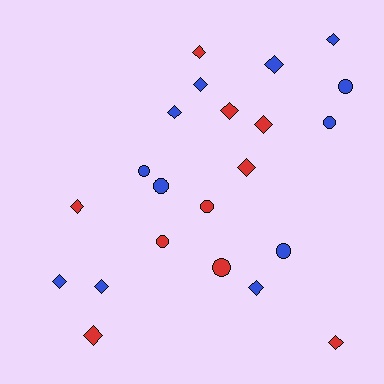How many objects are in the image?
There are 22 objects.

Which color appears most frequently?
Blue, with 12 objects.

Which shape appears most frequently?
Diamond, with 14 objects.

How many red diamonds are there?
There are 7 red diamonds.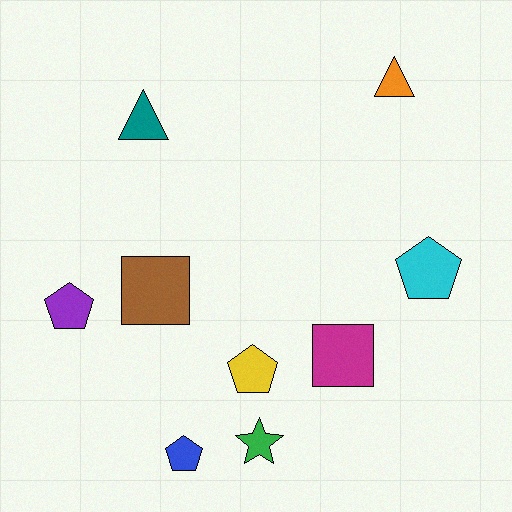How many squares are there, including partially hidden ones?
There are 2 squares.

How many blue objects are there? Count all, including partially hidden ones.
There is 1 blue object.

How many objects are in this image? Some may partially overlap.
There are 9 objects.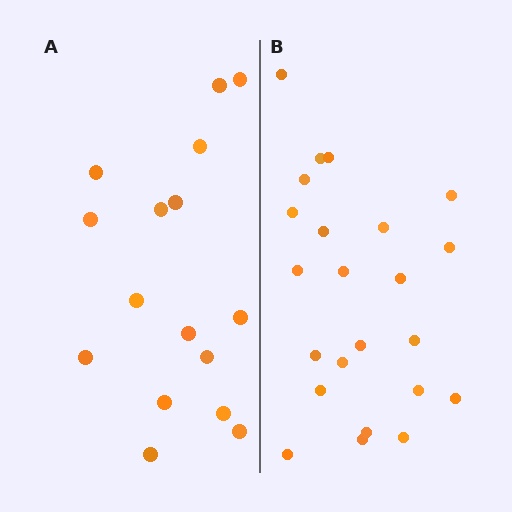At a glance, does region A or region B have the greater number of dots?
Region B (the right region) has more dots.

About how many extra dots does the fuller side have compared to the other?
Region B has roughly 8 or so more dots than region A.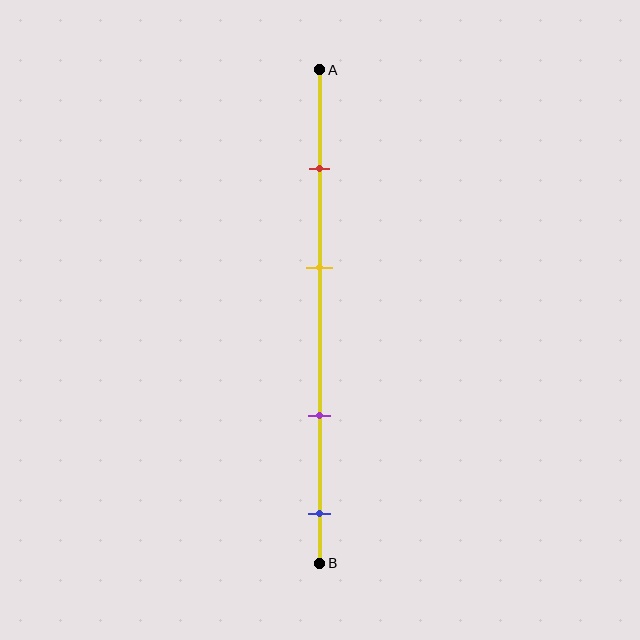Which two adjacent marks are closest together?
The red and yellow marks are the closest adjacent pair.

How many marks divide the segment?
There are 4 marks dividing the segment.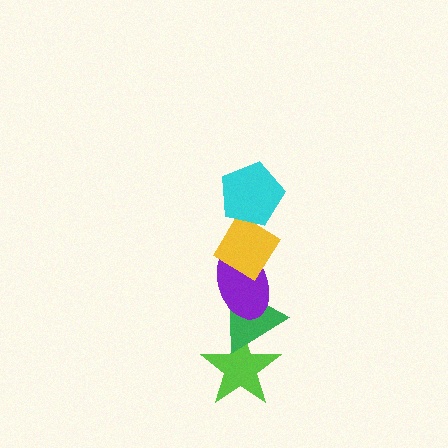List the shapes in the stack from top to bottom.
From top to bottom: the cyan pentagon, the yellow diamond, the purple ellipse, the green triangle, the lime star.